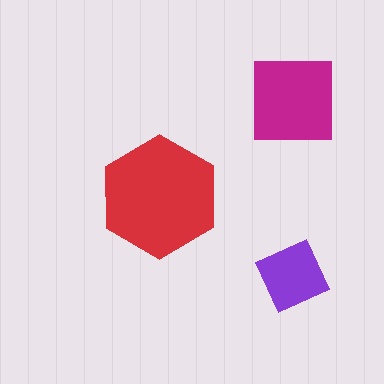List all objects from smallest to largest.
The purple diamond, the magenta square, the red hexagon.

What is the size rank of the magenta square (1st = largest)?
2nd.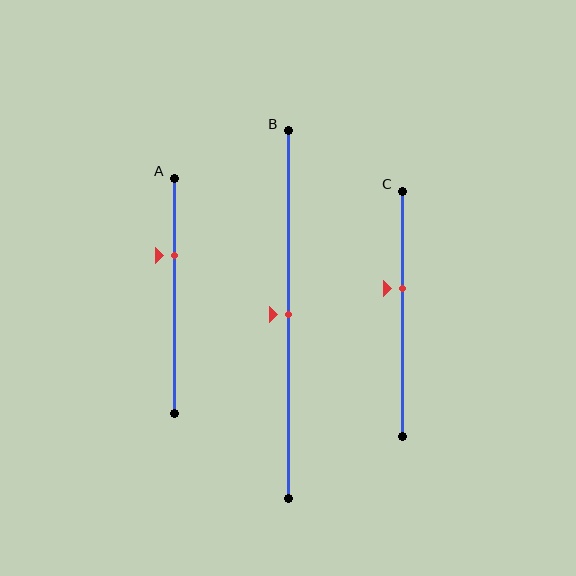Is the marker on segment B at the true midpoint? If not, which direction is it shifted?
Yes, the marker on segment B is at the true midpoint.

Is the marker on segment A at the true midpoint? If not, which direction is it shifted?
No, the marker on segment A is shifted upward by about 17% of the segment length.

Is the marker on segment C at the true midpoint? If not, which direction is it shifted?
No, the marker on segment C is shifted upward by about 10% of the segment length.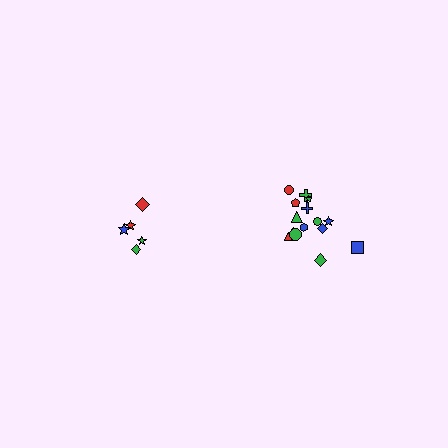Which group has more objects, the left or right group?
The right group.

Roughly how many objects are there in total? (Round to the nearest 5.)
Roughly 20 objects in total.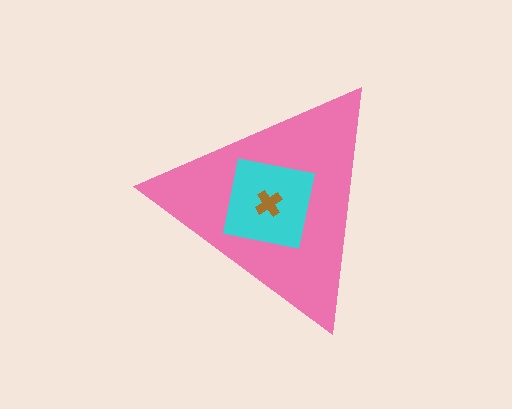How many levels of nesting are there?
3.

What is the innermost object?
The brown cross.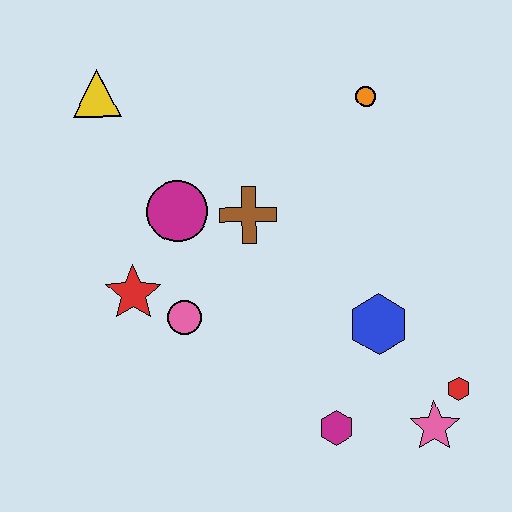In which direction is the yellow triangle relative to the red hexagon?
The yellow triangle is to the left of the red hexagon.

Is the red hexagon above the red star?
No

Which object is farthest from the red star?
The red hexagon is farthest from the red star.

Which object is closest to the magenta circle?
The brown cross is closest to the magenta circle.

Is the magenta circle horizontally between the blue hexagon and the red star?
Yes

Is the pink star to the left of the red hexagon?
Yes